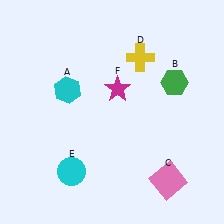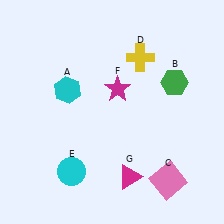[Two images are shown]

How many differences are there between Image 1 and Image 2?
There is 1 difference between the two images.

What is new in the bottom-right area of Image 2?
A magenta triangle (G) was added in the bottom-right area of Image 2.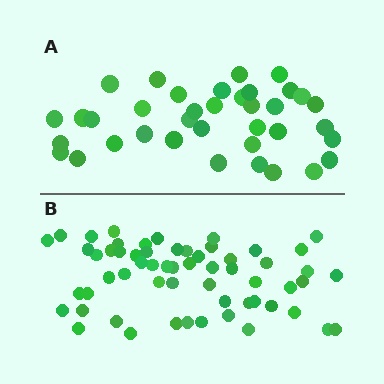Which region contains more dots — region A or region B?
Region B (the bottom region) has more dots.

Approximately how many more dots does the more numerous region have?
Region B has approximately 20 more dots than region A.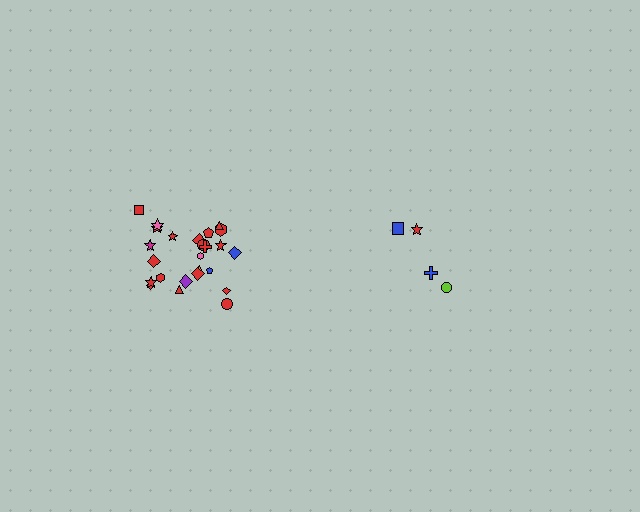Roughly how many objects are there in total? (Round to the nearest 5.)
Roughly 30 objects in total.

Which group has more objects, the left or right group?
The left group.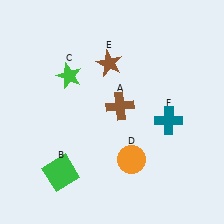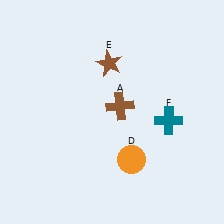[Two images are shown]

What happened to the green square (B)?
The green square (B) was removed in Image 2. It was in the bottom-left area of Image 1.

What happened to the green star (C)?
The green star (C) was removed in Image 2. It was in the top-left area of Image 1.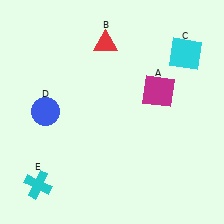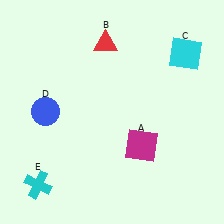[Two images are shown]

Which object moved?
The magenta square (A) moved down.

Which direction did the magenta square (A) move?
The magenta square (A) moved down.